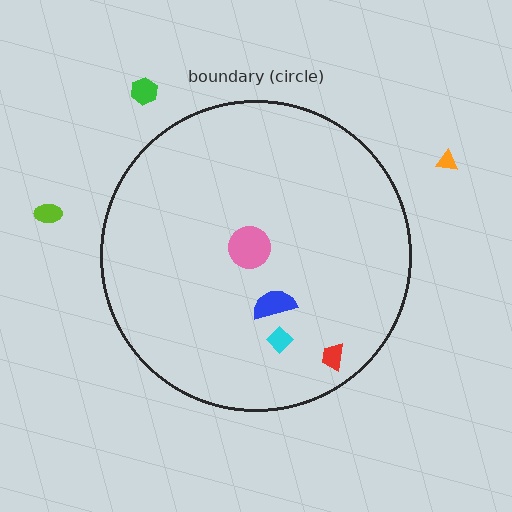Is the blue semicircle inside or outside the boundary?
Inside.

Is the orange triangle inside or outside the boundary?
Outside.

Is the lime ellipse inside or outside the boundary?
Outside.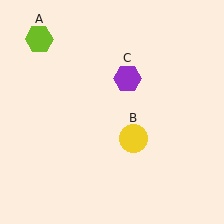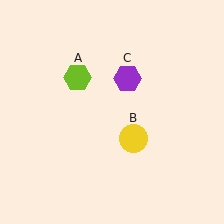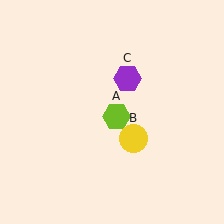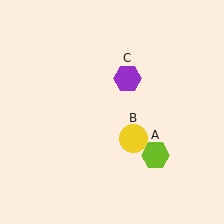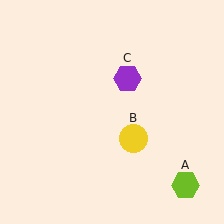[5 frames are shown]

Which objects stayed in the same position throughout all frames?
Yellow circle (object B) and purple hexagon (object C) remained stationary.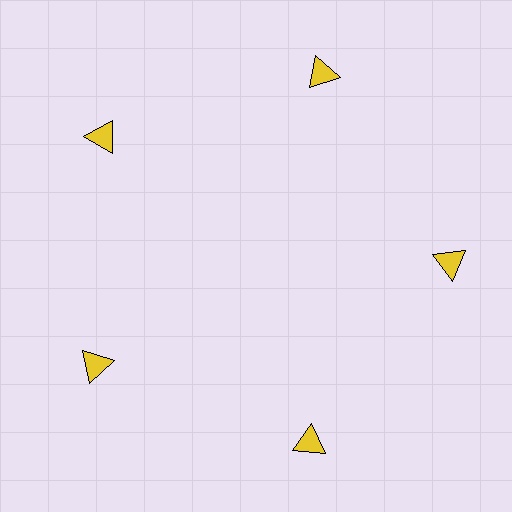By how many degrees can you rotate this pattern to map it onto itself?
The pattern maps onto itself every 72 degrees of rotation.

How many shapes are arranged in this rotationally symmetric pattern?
There are 5 shapes, arranged in 5 groups of 1.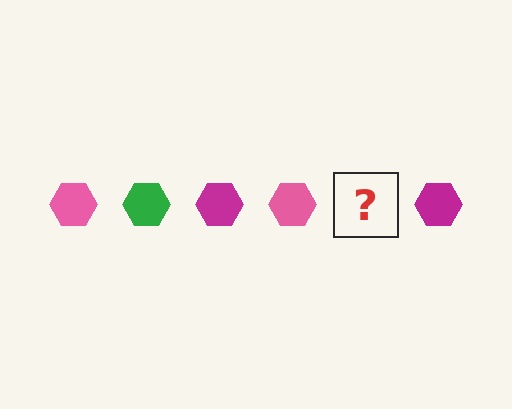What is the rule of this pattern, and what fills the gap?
The rule is that the pattern cycles through pink, green, magenta hexagons. The gap should be filled with a green hexagon.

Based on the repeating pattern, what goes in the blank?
The blank should be a green hexagon.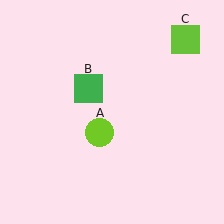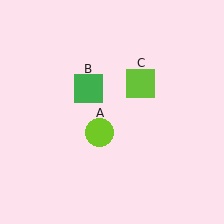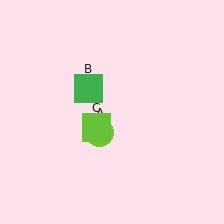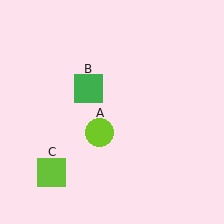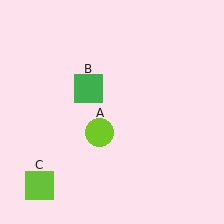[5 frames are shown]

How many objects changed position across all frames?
1 object changed position: lime square (object C).